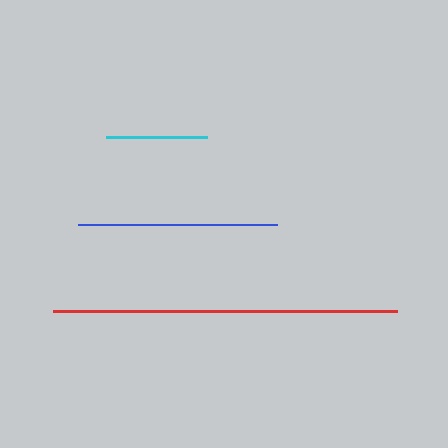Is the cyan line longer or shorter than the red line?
The red line is longer than the cyan line.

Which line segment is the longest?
The red line is the longest at approximately 344 pixels.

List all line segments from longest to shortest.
From longest to shortest: red, blue, cyan.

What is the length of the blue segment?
The blue segment is approximately 199 pixels long.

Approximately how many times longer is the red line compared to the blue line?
The red line is approximately 1.7 times the length of the blue line.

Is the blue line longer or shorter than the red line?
The red line is longer than the blue line.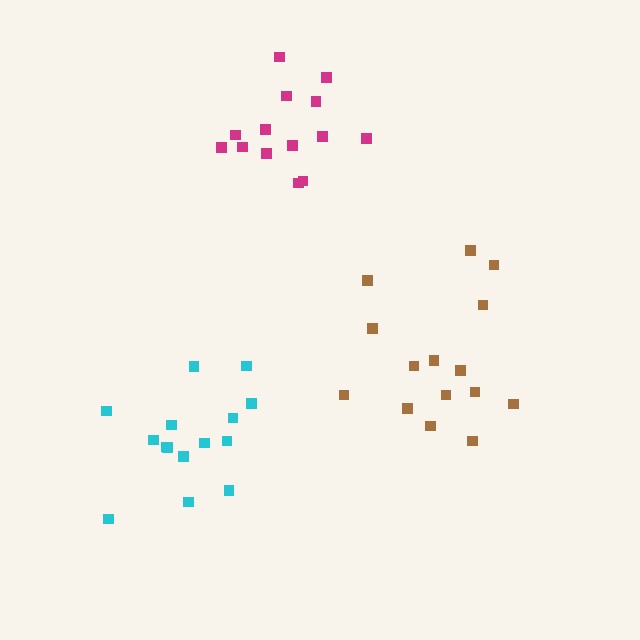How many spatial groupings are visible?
There are 3 spatial groupings.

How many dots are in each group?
Group 1: 15 dots, Group 2: 14 dots, Group 3: 15 dots (44 total).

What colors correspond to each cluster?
The clusters are colored: brown, magenta, cyan.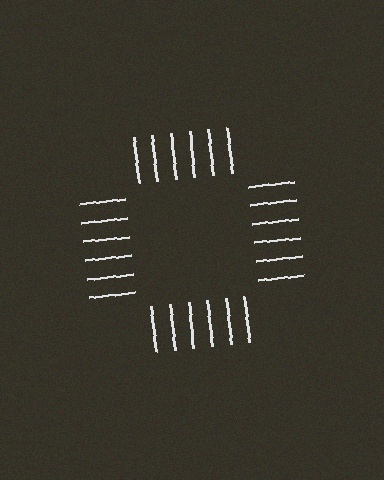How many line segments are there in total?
24 — 6 along each of the 4 edges.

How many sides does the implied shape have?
4 sides — the line-ends trace a square.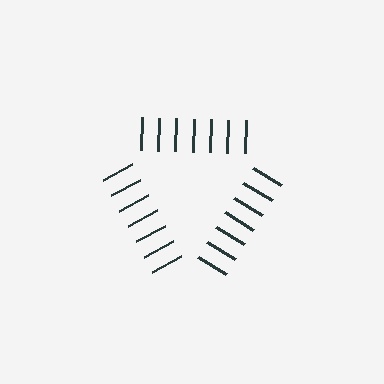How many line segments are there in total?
21 — 7 along each of the 3 edges.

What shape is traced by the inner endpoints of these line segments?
An illusory triangle — the line segments terminate on its edges but no continuous stroke is drawn.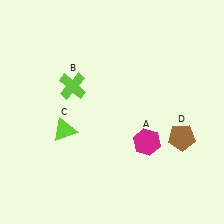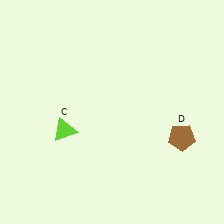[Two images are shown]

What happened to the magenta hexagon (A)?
The magenta hexagon (A) was removed in Image 2. It was in the bottom-right area of Image 1.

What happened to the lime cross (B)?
The lime cross (B) was removed in Image 2. It was in the top-left area of Image 1.